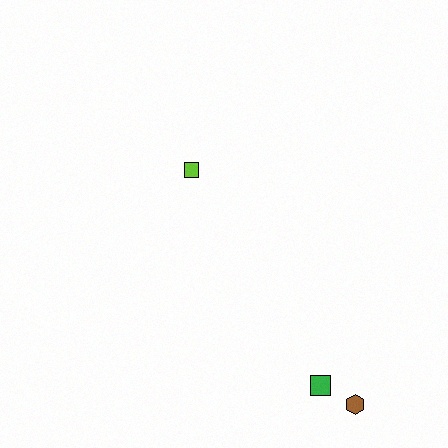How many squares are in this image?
There are 2 squares.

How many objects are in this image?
There are 3 objects.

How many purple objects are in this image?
There are no purple objects.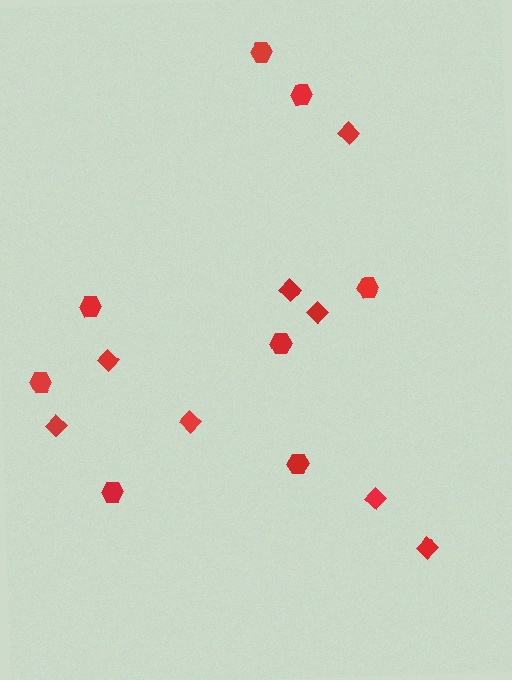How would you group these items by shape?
There are 2 groups: one group of diamonds (8) and one group of hexagons (8).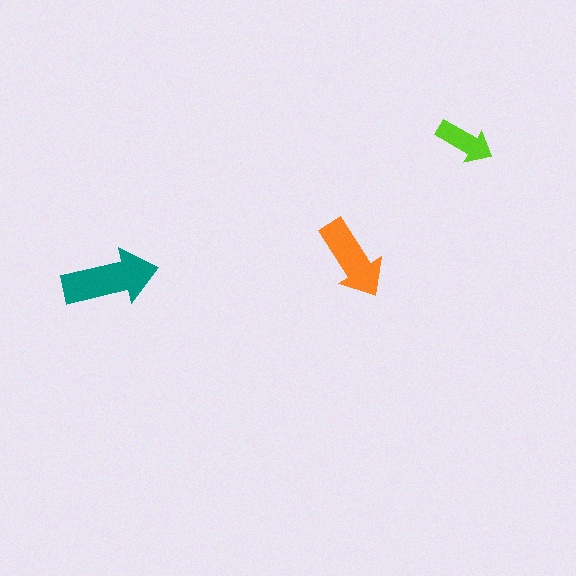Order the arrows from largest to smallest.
the teal one, the orange one, the lime one.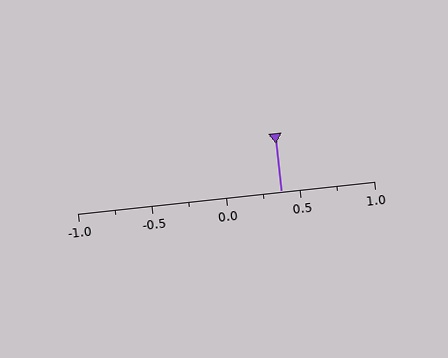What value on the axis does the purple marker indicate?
The marker indicates approximately 0.38.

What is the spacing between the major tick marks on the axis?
The major ticks are spaced 0.5 apart.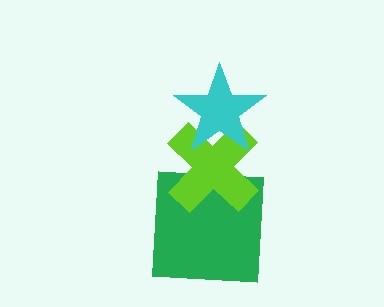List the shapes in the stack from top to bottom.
From top to bottom: the cyan star, the lime cross, the green square.